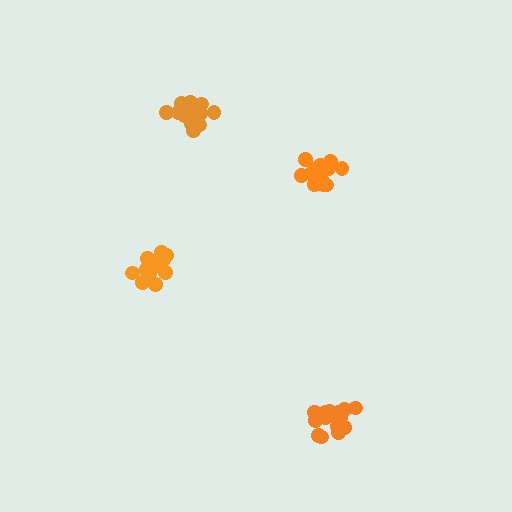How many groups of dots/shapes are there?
There are 4 groups.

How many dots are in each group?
Group 1: 16 dots, Group 2: 16 dots, Group 3: 15 dots, Group 4: 15 dots (62 total).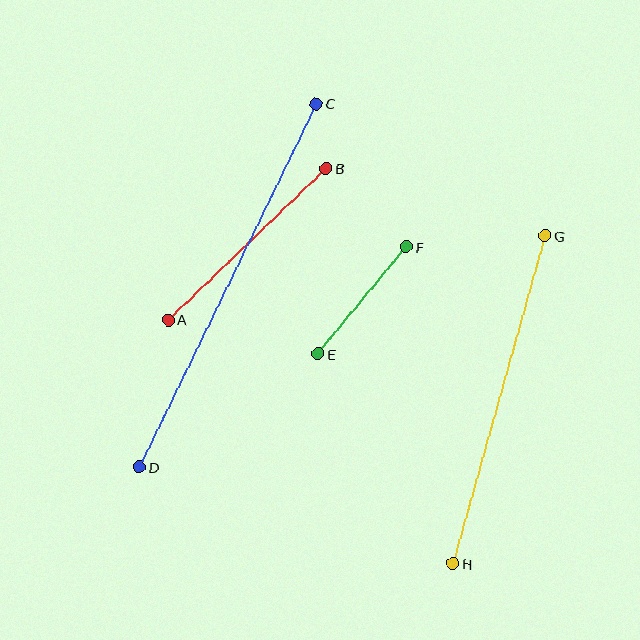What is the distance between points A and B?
The distance is approximately 219 pixels.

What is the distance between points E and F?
The distance is approximately 138 pixels.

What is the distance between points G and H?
The distance is approximately 341 pixels.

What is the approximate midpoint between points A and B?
The midpoint is at approximately (247, 244) pixels.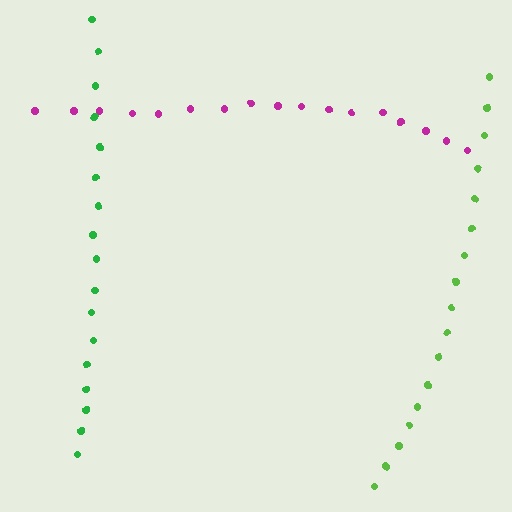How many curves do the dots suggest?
There are 3 distinct paths.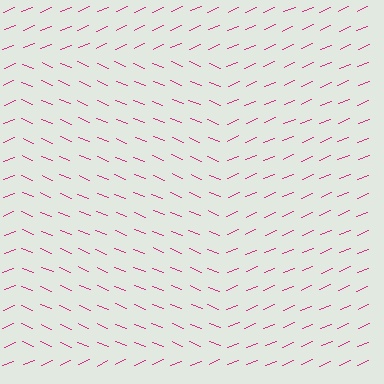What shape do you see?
I see a rectangle.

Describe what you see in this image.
The image is filled with small magenta line segments. A rectangle region in the image has lines oriented differently from the surrounding lines, creating a visible texture boundary.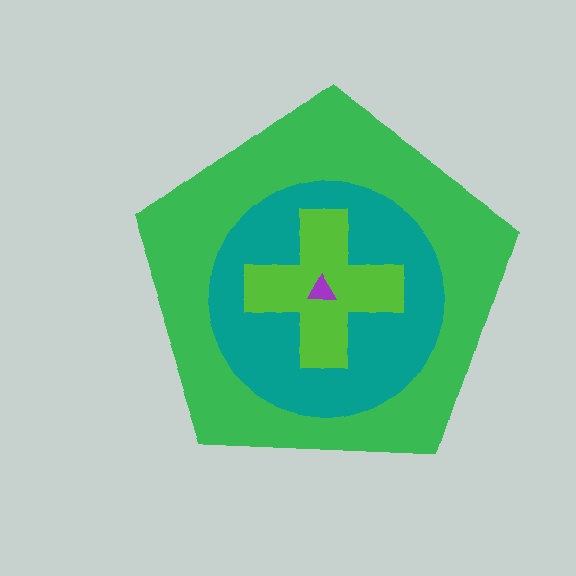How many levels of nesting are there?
4.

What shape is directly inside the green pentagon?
The teal circle.